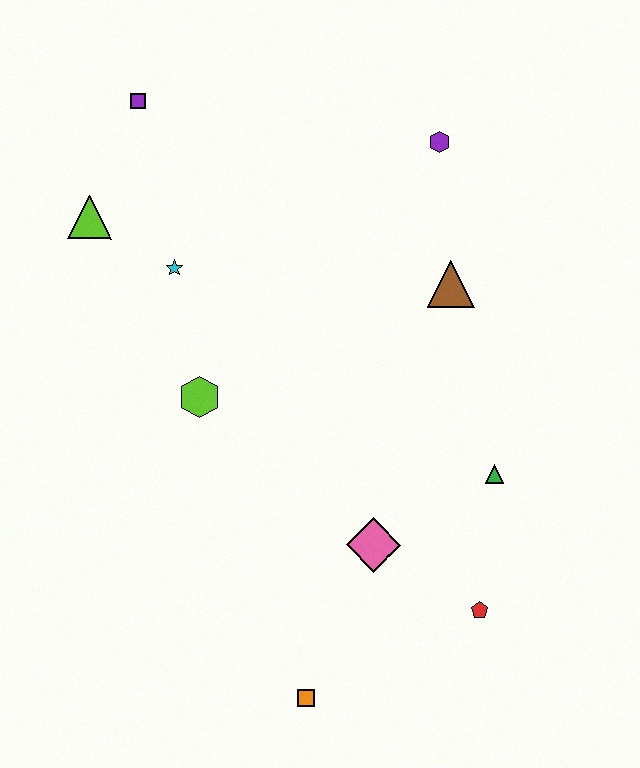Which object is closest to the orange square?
The pink diamond is closest to the orange square.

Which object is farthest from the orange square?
The purple square is farthest from the orange square.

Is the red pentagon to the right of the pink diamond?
Yes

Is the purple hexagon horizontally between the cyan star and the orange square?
No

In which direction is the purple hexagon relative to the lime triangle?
The purple hexagon is to the right of the lime triangle.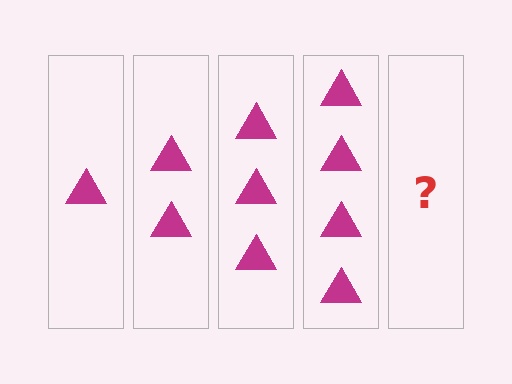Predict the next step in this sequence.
The next step is 5 triangles.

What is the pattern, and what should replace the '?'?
The pattern is that each step adds one more triangle. The '?' should be 5 triangles.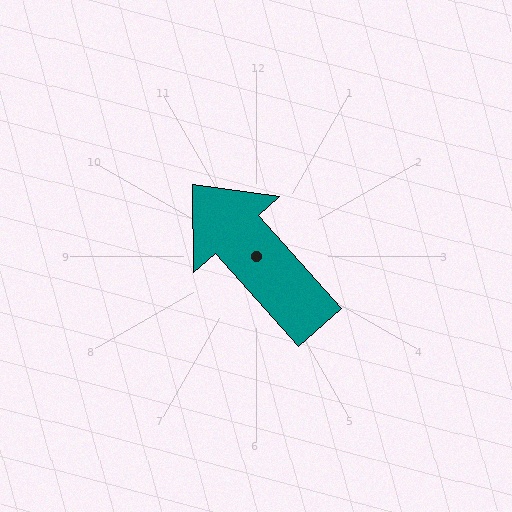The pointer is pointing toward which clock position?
Roughly 11 o'clock.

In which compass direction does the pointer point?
Northwest.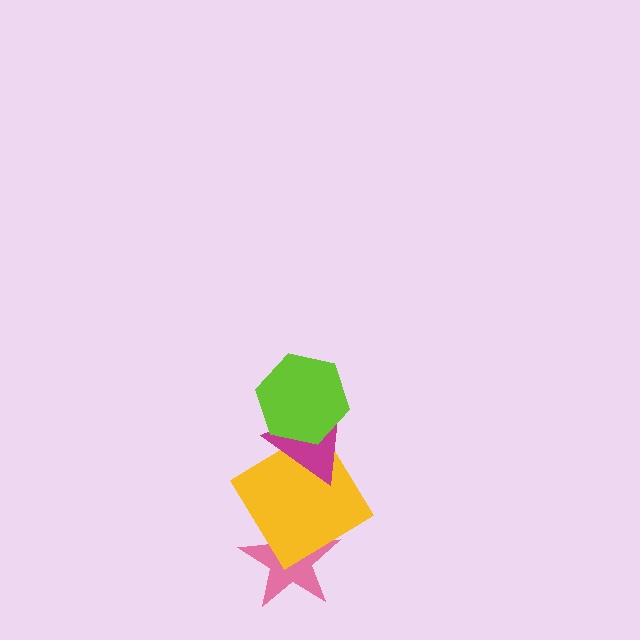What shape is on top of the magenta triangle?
The lime hexagon is on top of the magenta triangle.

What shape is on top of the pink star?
The yellow diamond is on top of the pink star.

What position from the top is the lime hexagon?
The lime hexagon is 1st from the top.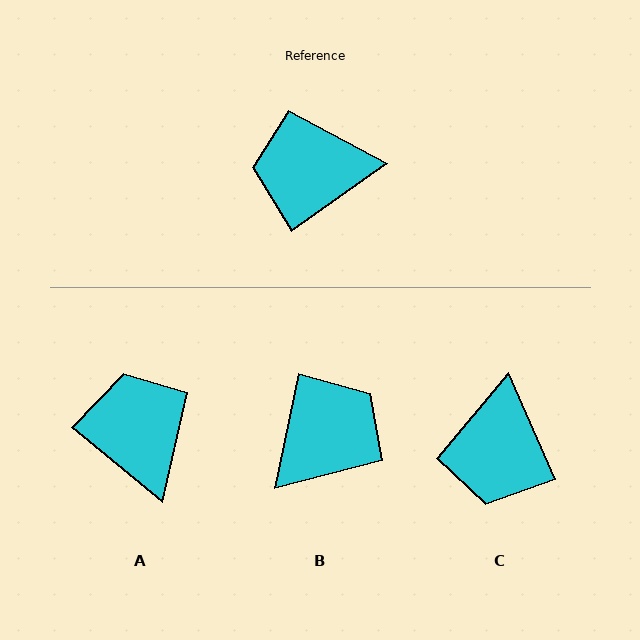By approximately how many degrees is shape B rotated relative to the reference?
Approximately 137 degrees clockwise.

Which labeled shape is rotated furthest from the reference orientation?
B, about 137 degrees away.